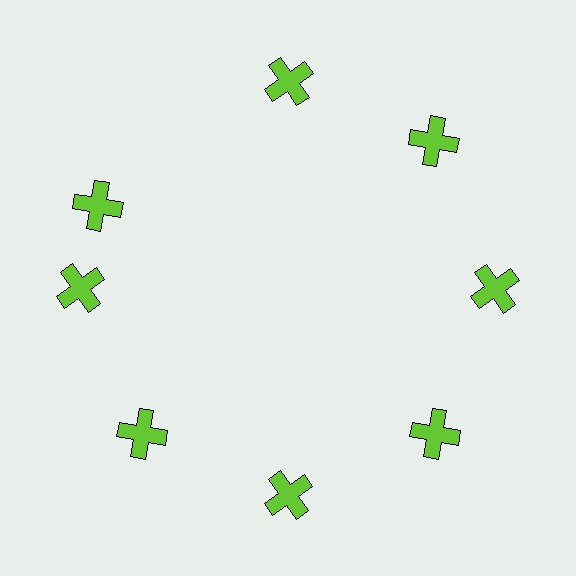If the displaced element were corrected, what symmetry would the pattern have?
It would have 8-fold rotational symmetry — the pattern would map onto itself every 45 degrees.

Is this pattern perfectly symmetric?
No. The 8 lime crosses are arranged in a ring, but one element near the 10 o'clock position is rotated out of alignment along the ring, breaking the 8-fold rotational symmetry.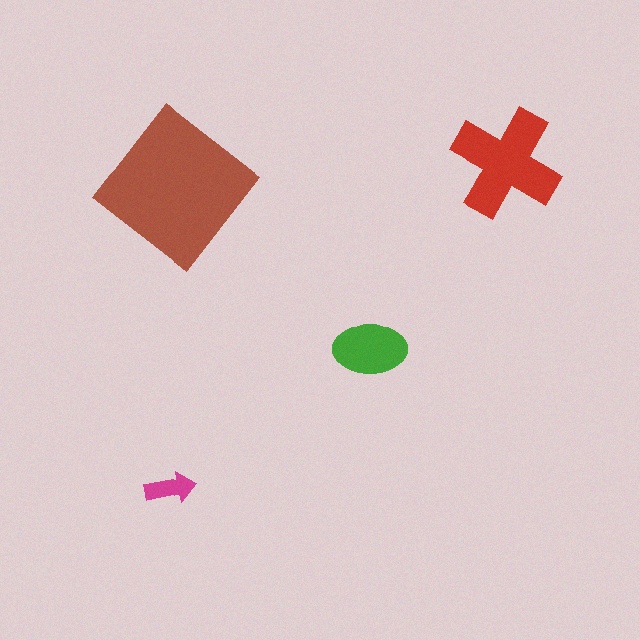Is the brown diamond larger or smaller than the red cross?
Larger.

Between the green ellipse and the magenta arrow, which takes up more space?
The green ellipse.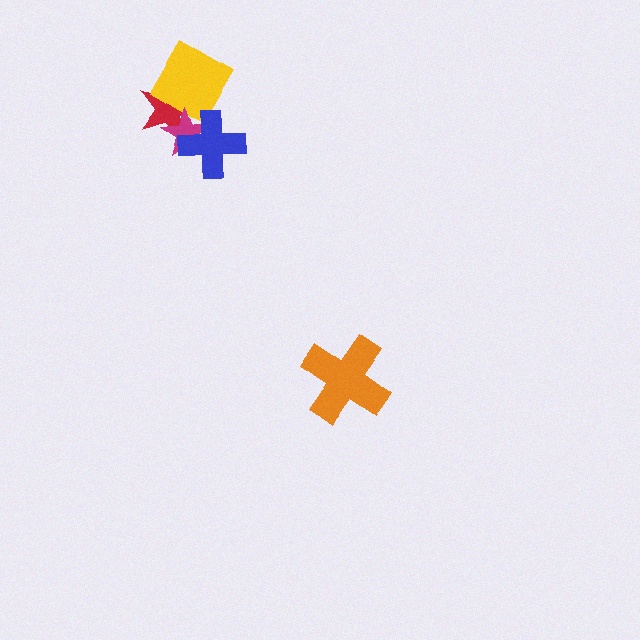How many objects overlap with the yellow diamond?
1 object overlaps with the yellow diamond.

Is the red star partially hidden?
Yes, it is partially covered by another shape.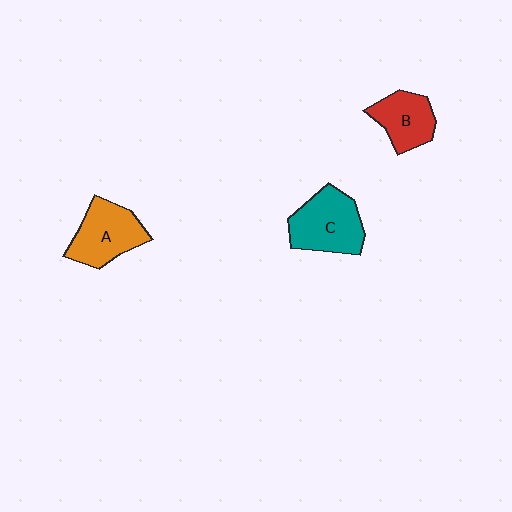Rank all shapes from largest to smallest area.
From largest to smallest: C (teal), A (orange), B (red).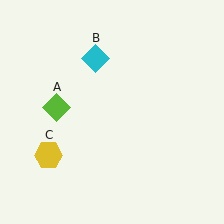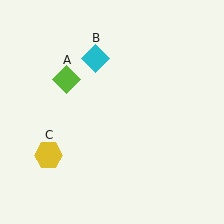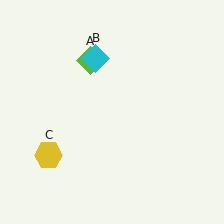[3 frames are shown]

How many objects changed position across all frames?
1 object changed position: lime diamond (object A).